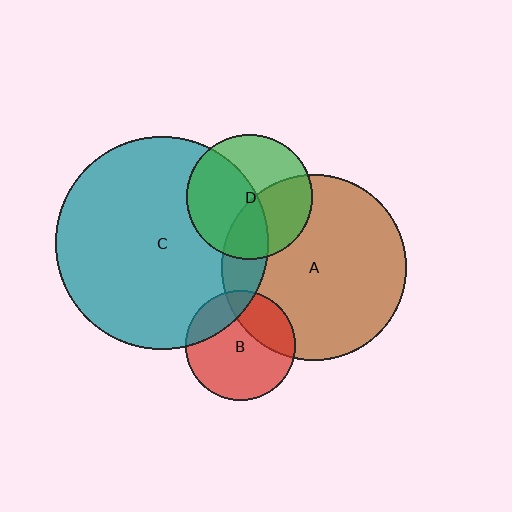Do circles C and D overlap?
Yes.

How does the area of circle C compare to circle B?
Approximately 3.7 times.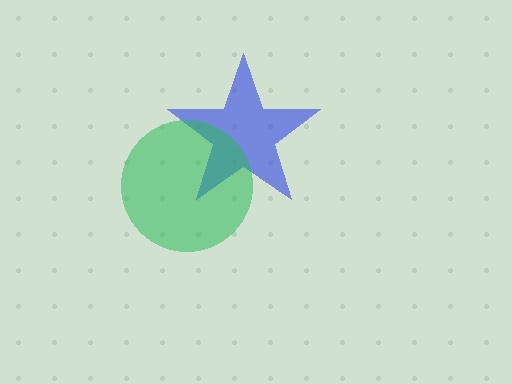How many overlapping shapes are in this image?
There are 2 overlapping shapes in the image.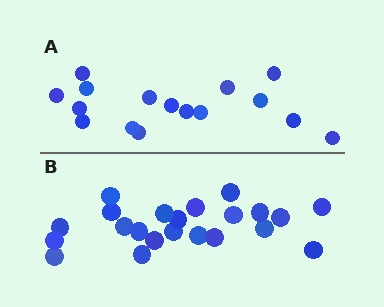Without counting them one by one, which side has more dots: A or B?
Region B (the bottom region) has more dots.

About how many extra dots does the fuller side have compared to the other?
Region B has about 6 more dots than region A.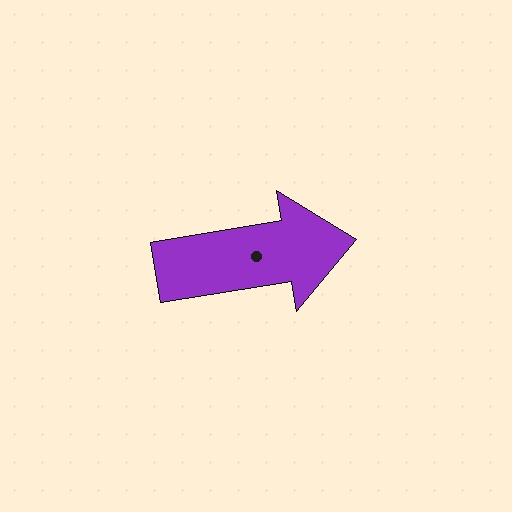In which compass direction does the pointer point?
East.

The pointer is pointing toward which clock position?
Roughly 3 o'clock.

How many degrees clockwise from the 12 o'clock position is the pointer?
Approximately 81 degrees.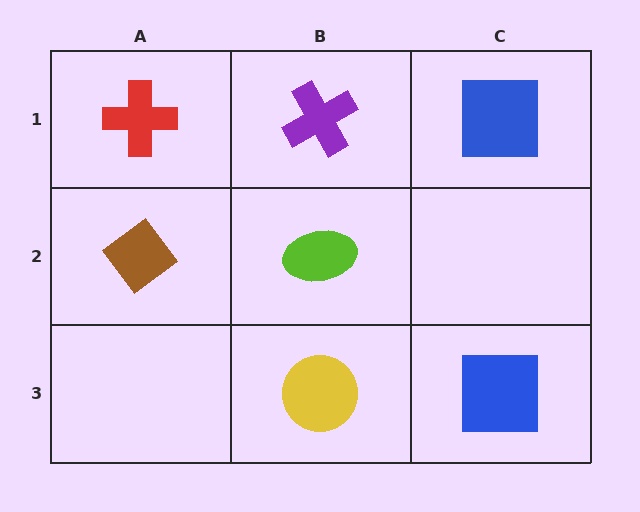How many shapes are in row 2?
2 shapes.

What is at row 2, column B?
A lime ellipse.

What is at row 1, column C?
A blue square.